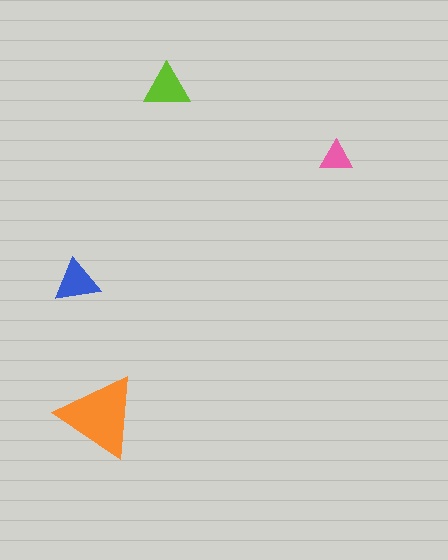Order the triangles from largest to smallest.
the orange one, the lime one, the blue one, the pink one.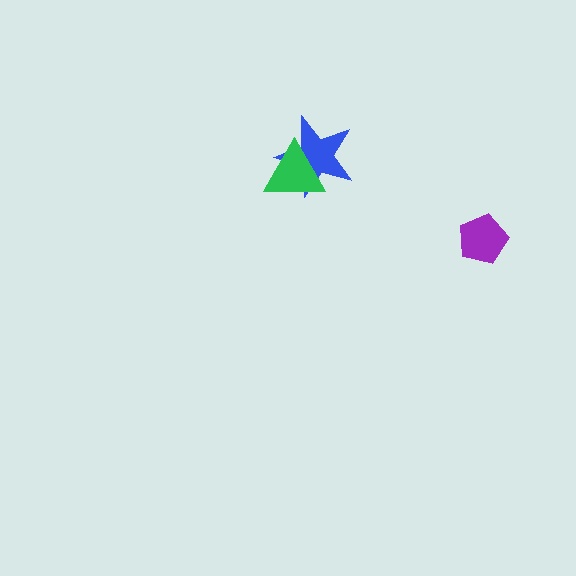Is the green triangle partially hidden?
No, no other shape covers it.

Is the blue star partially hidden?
Yes, it is partially covered by another shape.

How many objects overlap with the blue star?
1 object overlaps with the blue star.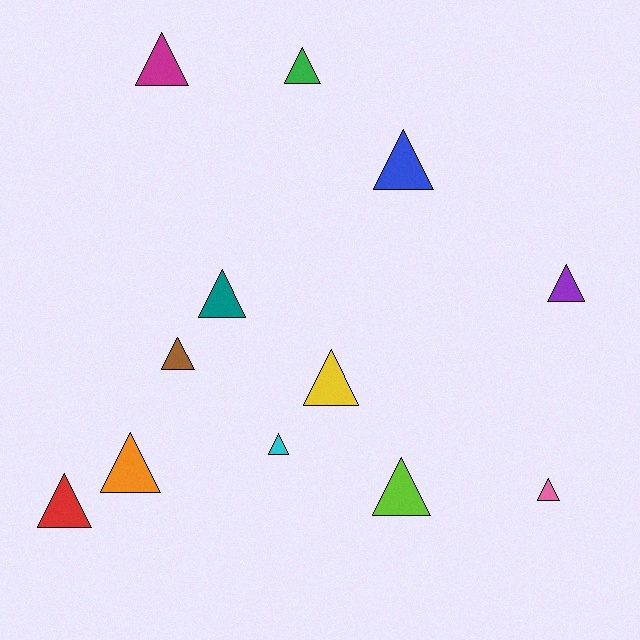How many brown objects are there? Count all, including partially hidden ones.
There is 1 brown object.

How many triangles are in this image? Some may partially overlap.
There are 12 triangles.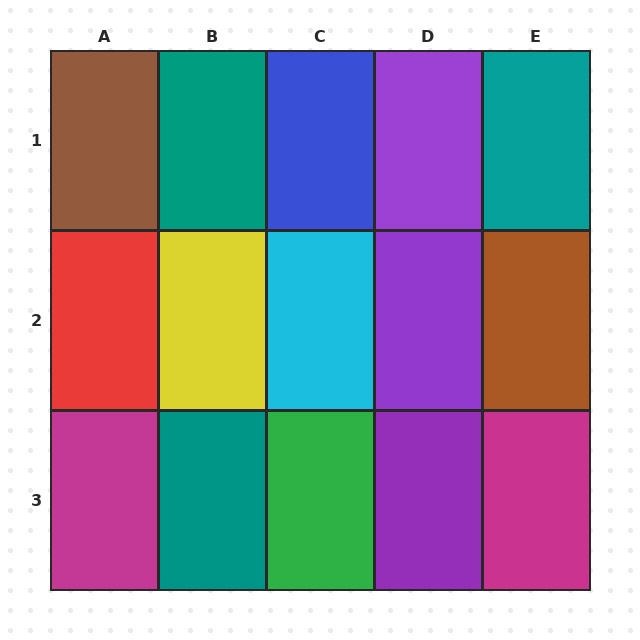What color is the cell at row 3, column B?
Teal.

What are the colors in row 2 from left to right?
Red, yellow, cyan, purple, brown.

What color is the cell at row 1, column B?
Teal.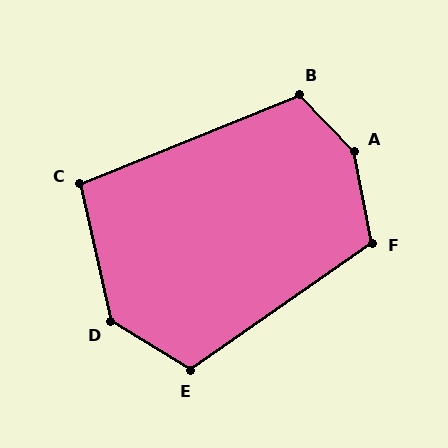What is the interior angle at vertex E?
Approximately 114 degrees (obtuse).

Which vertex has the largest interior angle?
A, at approximately 146 degrees.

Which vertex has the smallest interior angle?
C, at approximately 99 degrees.